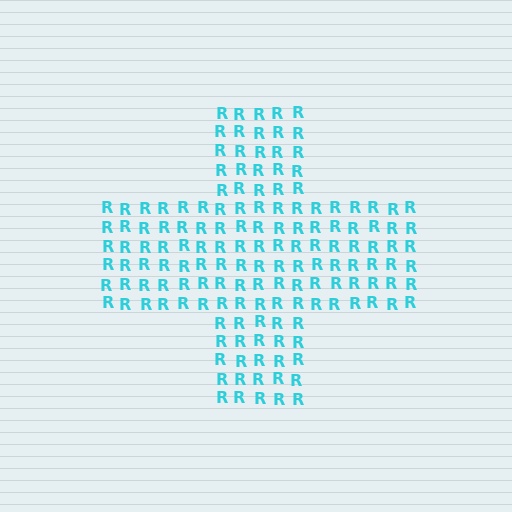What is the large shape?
The large shape is a cross.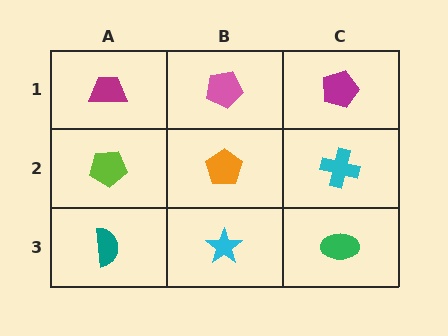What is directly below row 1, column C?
A cyan cross.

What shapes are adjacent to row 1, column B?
An orange pentagon (row 2, column B), a magenta trapezoid (row 1, column A), a magenta pentagon (row 1, column C).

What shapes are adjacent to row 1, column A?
A lime pentagon (row 2, column A), a pink pentagon (row 1, column B).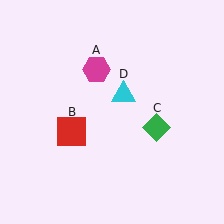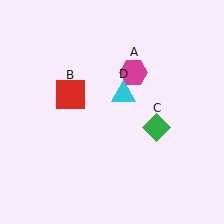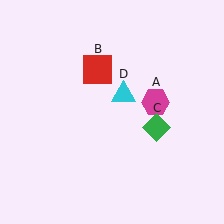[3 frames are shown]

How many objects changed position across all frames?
2 objects changed position: magenta hexagon (object A), red square (object B).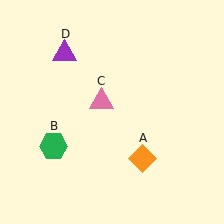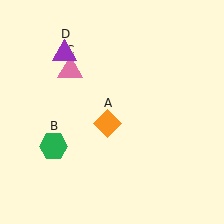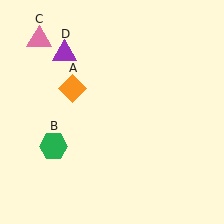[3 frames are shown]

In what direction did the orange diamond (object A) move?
The orange diamond (object A) moved up and to the left.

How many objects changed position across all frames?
2 objects changed position: orange diamond (object A), pink triangle (object C).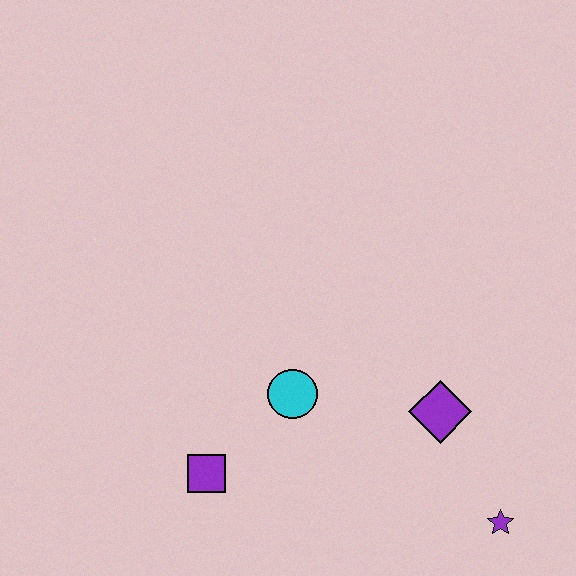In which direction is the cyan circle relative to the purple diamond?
The cyan circle is to the left of the purple diamond.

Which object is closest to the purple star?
The purple diamond is closest to the purple star.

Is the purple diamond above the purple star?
Yes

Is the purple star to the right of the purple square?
Yes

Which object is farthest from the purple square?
The purple star is farthest from the purple square.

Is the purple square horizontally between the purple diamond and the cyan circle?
No